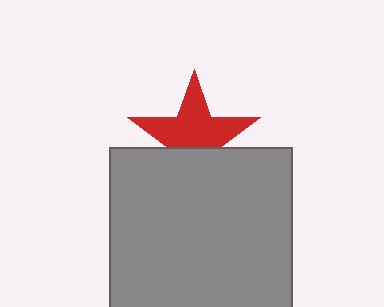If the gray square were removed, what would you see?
You would see the complete red star.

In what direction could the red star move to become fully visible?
The red star could move up. That would shift it out from behind the gray square entirely.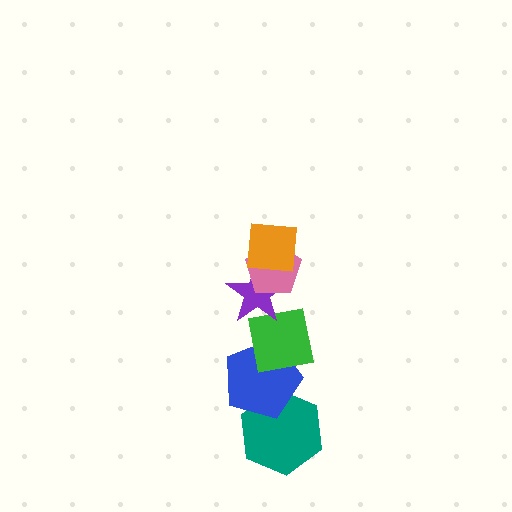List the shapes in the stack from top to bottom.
From top to bottom: the orange square, the pink pentagon, the purple star, the green square, the blue pentagon, the teal hexagon.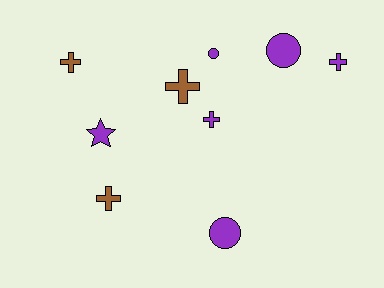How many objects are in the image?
There are 9 objects.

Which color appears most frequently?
Purple, with 6 objects.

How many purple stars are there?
There is 1 purple star.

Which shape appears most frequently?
Cross, with 5 objects.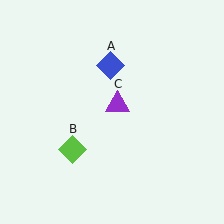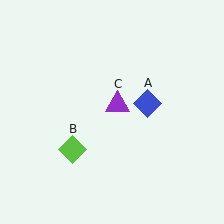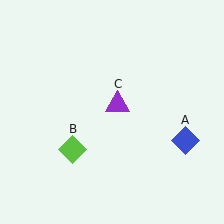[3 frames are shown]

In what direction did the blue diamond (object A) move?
The blue diamond (object A) moved down and to the right.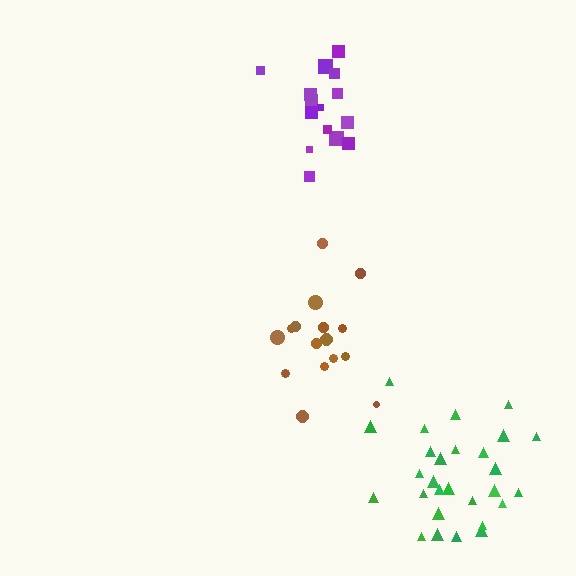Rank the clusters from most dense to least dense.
purple, brown, green.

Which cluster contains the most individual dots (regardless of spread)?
Green (28).